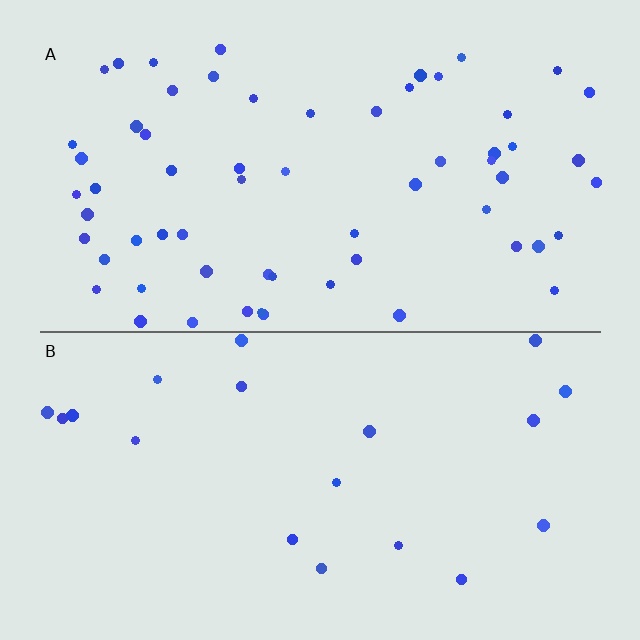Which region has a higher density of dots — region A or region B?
A (the top).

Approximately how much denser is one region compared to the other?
Approximately 3.2× — region A over region B.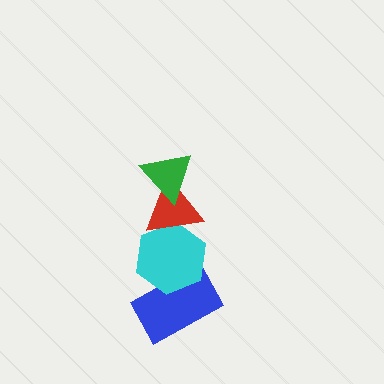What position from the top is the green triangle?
The green triangle is 1st from the top.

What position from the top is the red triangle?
The red triangle is 2nd from the top.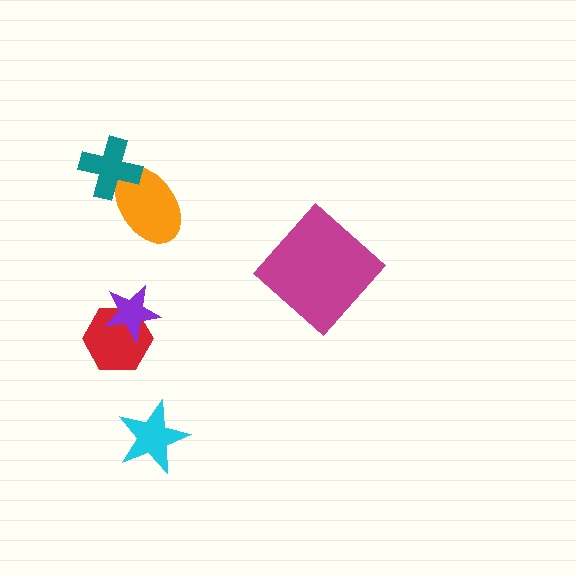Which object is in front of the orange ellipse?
The teal cross is in front of the orange ellipse.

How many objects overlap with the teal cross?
1 object overlaps with the teal cross.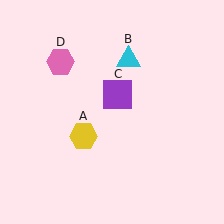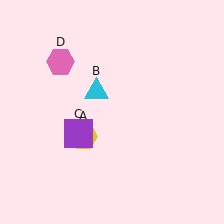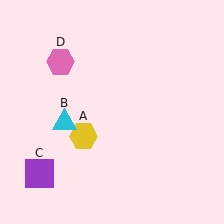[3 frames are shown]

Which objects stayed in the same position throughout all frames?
Yellow hexagon (object A) and pink hexagon (object D) remained stationary.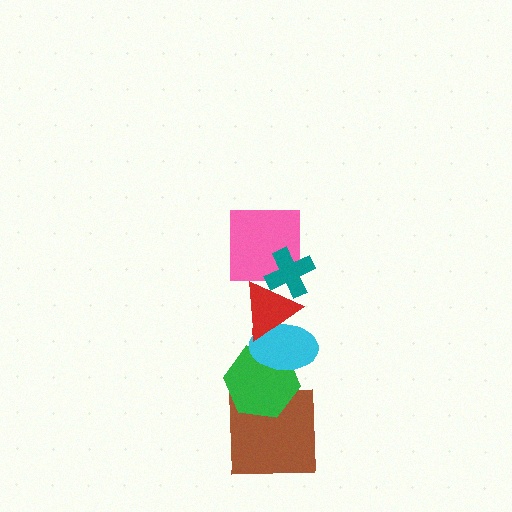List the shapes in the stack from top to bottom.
From top to bottom: the teal cross, the pink square, the red triangle, the cyan ellipse, the green hexagon, the brown square.